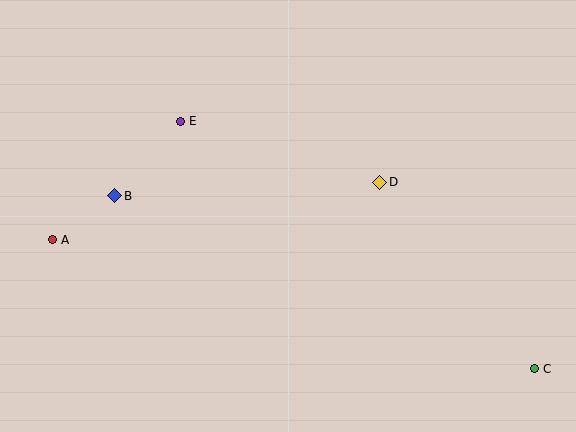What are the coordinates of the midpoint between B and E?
The midpoint between B and E is at (147, 158).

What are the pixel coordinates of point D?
Point D is at (380, 182).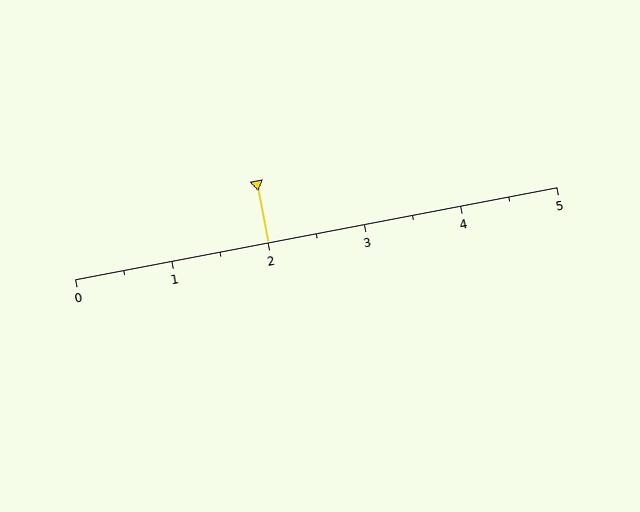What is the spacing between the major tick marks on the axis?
The major ticks are spaced 1 apart.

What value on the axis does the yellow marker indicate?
The marker indicates approximately 2.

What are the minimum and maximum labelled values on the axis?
The axis runs from 0 to 5.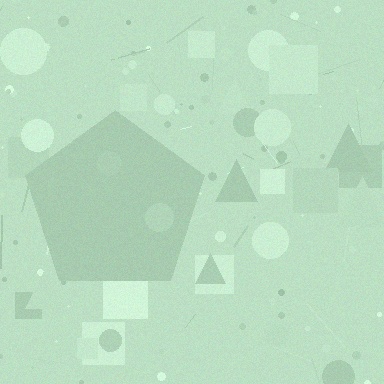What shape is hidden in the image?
A pentagon is hidden in the image.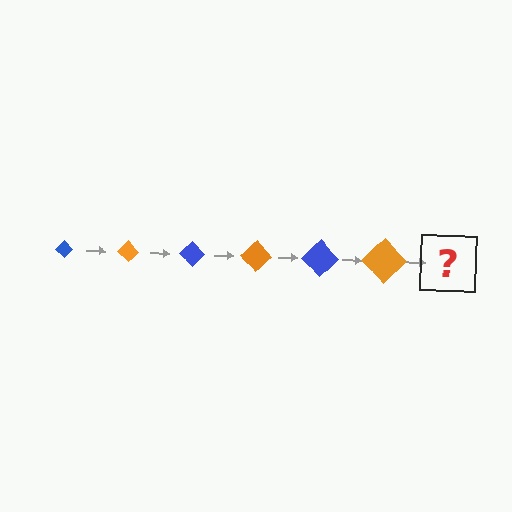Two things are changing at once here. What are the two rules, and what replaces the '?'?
The two rules are that the diamond grows larger each step and the color cycles through blue and orange. The '?' should be a blue diamond, larger than the previous one.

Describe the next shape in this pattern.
It should be a blue diamond, larger than the previous one.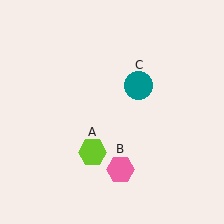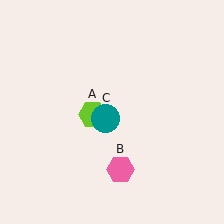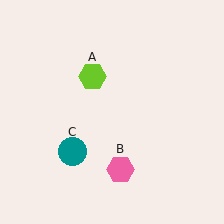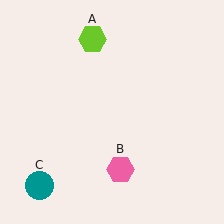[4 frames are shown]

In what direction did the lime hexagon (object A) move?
The lime hexagon (object A) moved up.